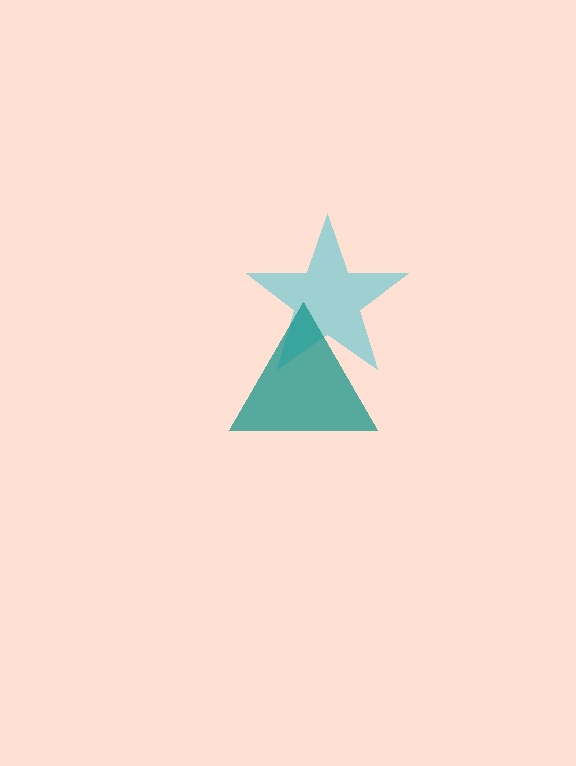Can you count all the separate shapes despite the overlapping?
Yes, there are 2 separate shapes.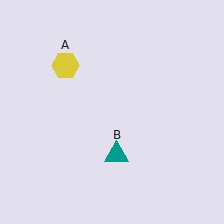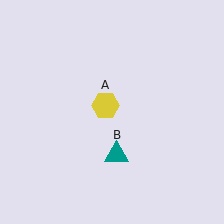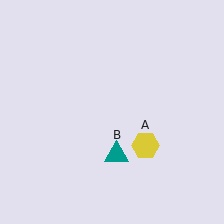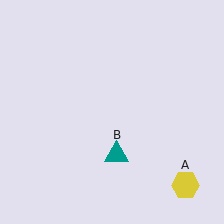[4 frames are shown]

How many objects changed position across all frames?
1 object changed position: yellow hexagon (object A).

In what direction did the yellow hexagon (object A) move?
The yellow hexagon (object A) moved down and to the right.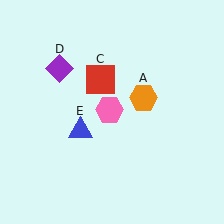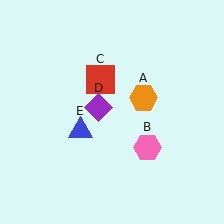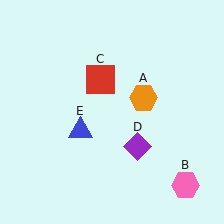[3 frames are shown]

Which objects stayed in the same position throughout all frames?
Orange hexagon (object A) and red square (object C) and blue triangle (object E) remained stationary.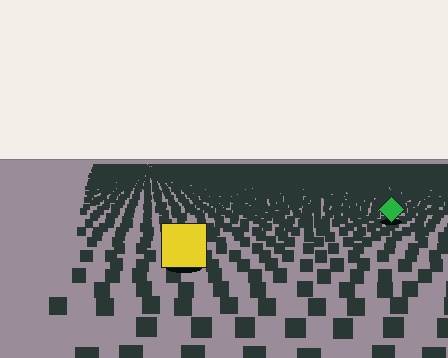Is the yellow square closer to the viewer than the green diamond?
Yes. The yellow square is closer — you can tell from the texture gradient: the ground texture is coarser near it.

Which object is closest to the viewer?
The yellow square is closest. The texture marks near it are larger and more spread out.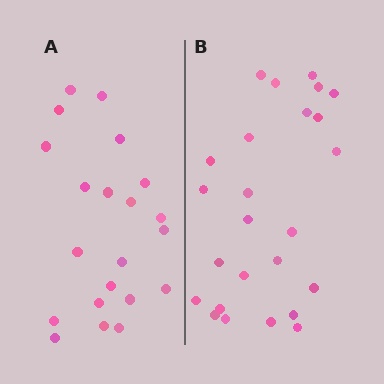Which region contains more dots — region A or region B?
Region B (the right region) has more dots.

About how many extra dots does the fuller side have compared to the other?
Region B has about 4 more dots than region A.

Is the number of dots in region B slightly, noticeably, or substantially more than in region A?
Region B has only slightly more — the two regions are fairly close. The ratio is roughly 1.2 to 1.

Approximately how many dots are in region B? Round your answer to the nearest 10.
About 20 dots. (The exact count is 25, which rounds to 20.)